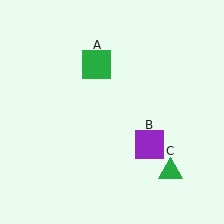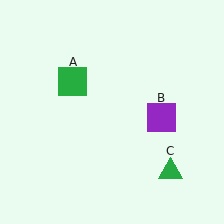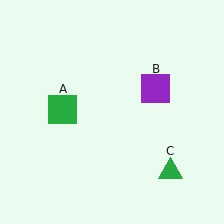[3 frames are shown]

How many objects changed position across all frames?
2 objects changed position: green square (object A), purple square (object B).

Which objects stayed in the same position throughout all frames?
Green triangle (object C) remained stationary.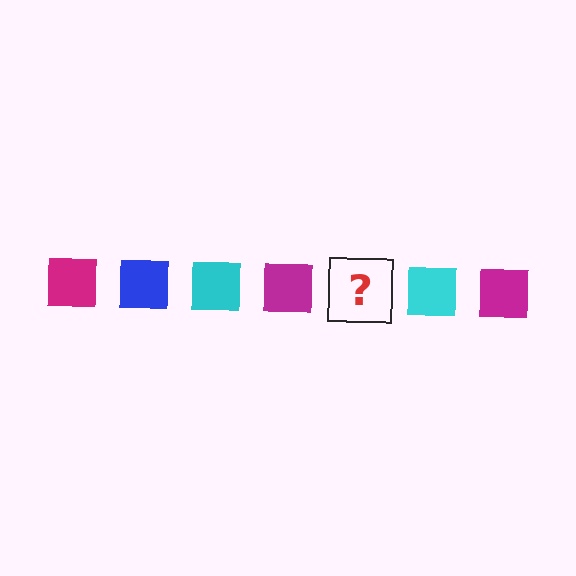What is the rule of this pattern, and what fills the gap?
The rule is that the pattern cycles through magenta, blue, cyan squares. The gap should be filled with a blue square.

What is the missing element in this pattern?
The missing element is a blue square.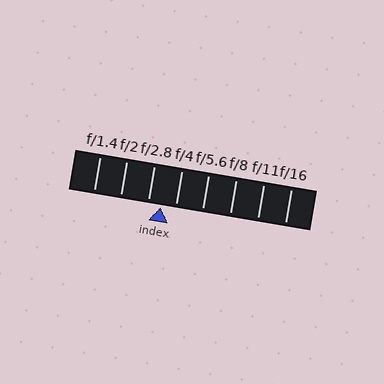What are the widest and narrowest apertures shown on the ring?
The widest aperture shown is f/1.4 and the narrowest is f/16.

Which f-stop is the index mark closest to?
The index mark is closest to f/2.8.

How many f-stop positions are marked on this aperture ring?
There are 8 f-stop positions marked.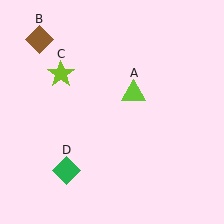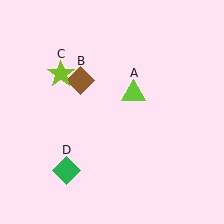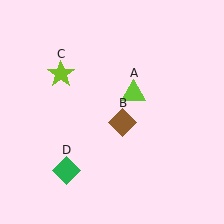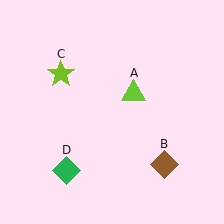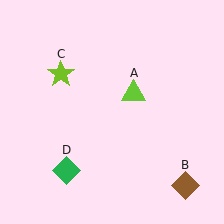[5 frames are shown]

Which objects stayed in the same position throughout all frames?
Lime triangle (object A) and lime star (object C) and green diamond (object D) remained stationary.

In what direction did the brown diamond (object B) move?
The brown diamond (object B) moved down and to the right.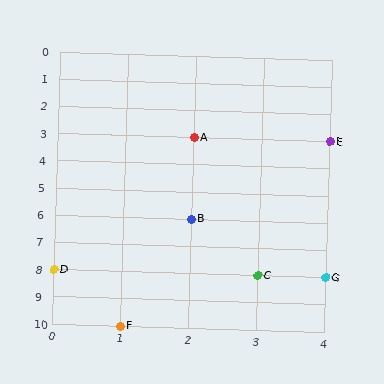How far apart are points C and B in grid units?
Points C and B are 1 column and 2 rows apart (about 2.2 grid units diagonally).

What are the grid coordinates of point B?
Point B is at grid coordinates (2, 6).